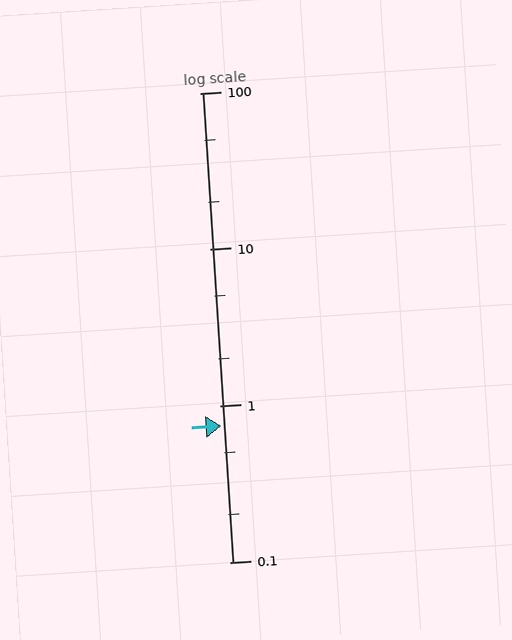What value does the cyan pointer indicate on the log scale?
The pointer indicates approximately 0.74.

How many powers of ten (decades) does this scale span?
The scale spans 3 decades, from 0.1 to 100.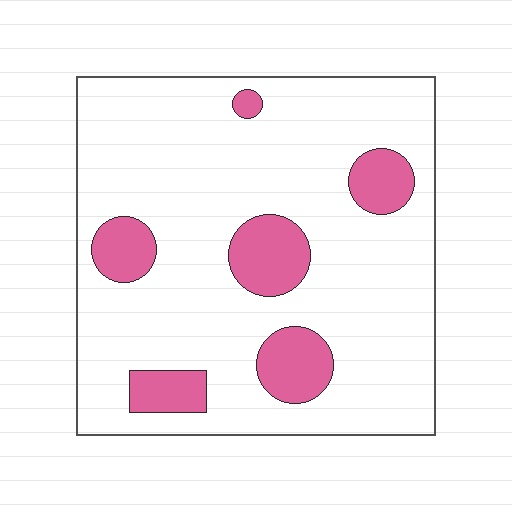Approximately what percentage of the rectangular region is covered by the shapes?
Approximately 15%.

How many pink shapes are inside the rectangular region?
6.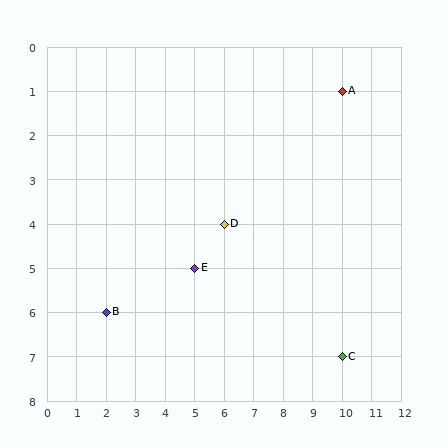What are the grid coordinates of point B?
Point B is at grid coordinates (2, 6).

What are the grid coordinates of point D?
Point D is at grid coordinates (6, 4).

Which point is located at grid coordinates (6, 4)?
Point D is at (6, 4).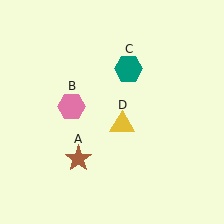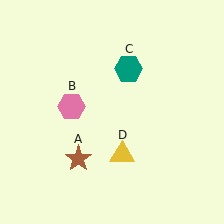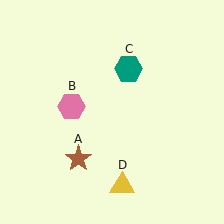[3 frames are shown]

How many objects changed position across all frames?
1 object changed position: yellow triangle (object D).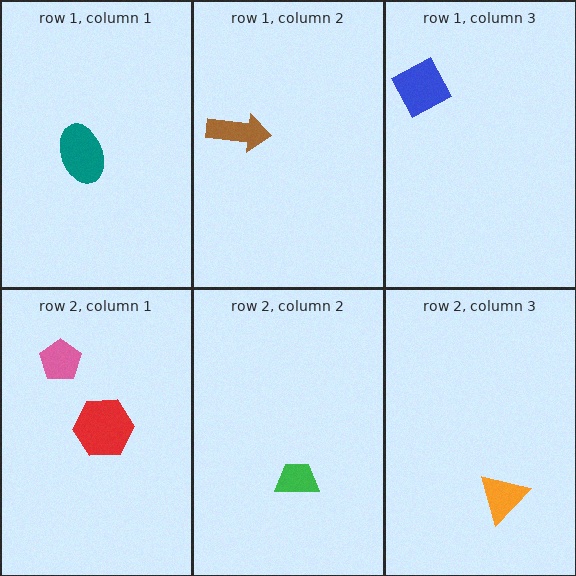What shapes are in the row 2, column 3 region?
The orange triangle.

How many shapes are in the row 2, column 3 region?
1.